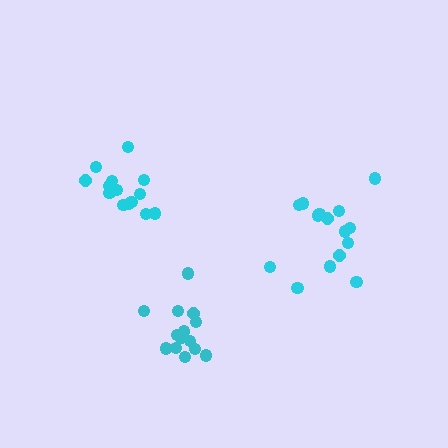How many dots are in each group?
Group 1: 14 dots, Group 2: 14 dots, Group 3: 15 dots (43 total).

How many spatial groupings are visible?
There are 3 spatial groupings.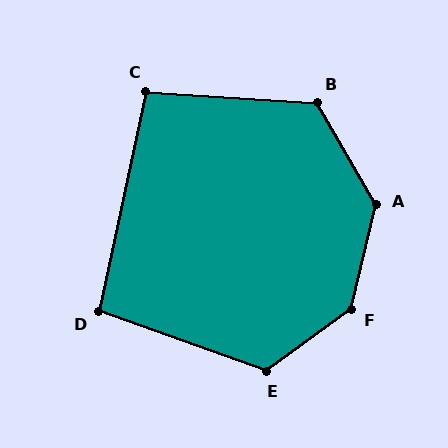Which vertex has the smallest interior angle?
D, at approximately 97 degrees.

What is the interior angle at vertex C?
Approximately 99 degrees (obtuse).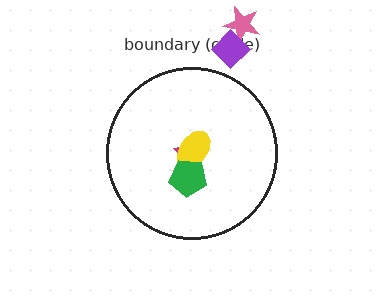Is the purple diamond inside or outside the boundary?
Outside.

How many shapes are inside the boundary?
3 inside, 2 outside.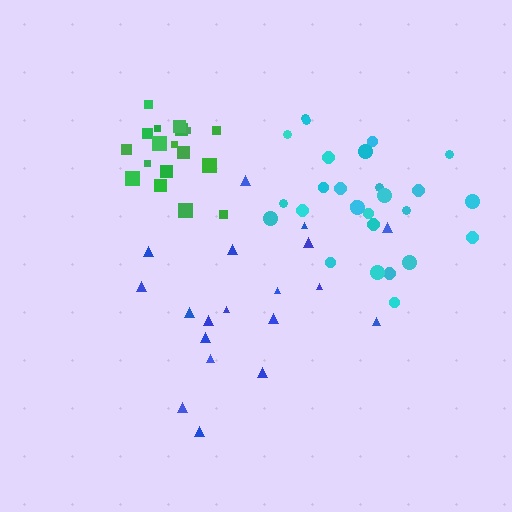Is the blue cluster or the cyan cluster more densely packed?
Cyan.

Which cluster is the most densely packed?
Green.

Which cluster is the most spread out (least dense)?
Blue.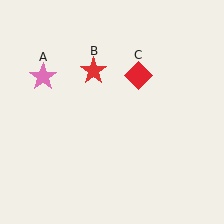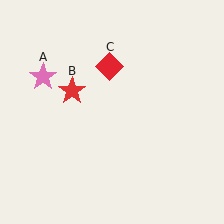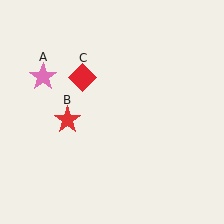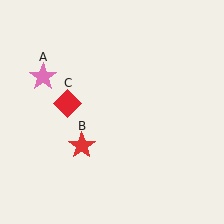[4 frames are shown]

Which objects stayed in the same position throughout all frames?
Pink star (object A) remained stationary.